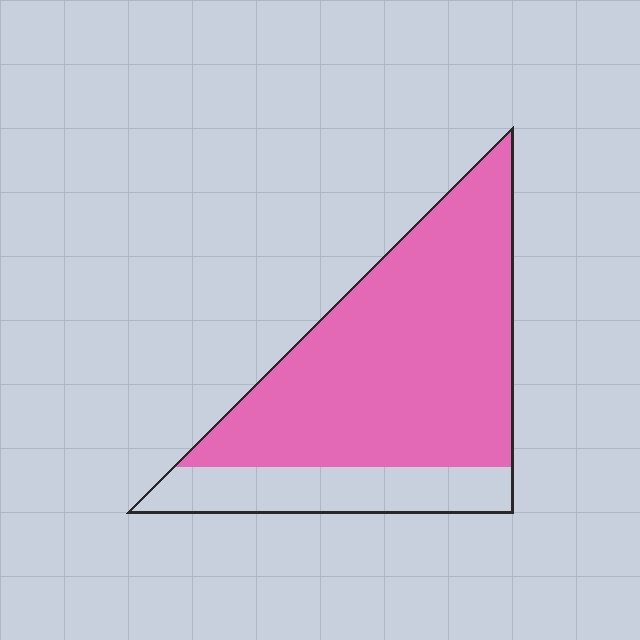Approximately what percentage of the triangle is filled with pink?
Approximately 75%.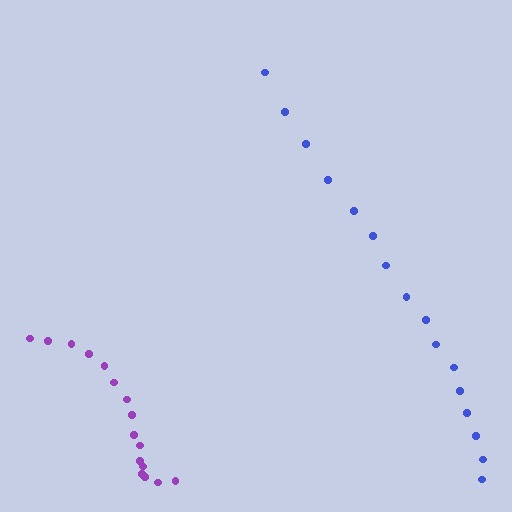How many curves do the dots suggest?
There are 2 distinct paths.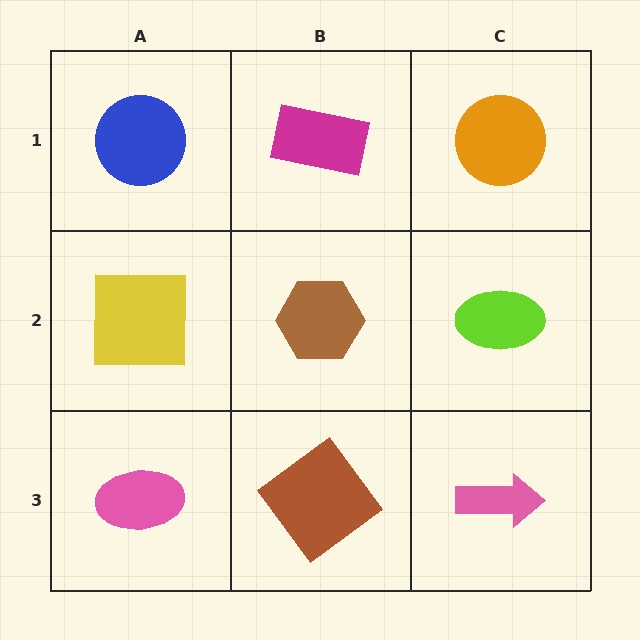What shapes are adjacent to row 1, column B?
A brown hexagon (row 2, column B), a blue circle (row 1, column A), an orange circle (row 1, column C).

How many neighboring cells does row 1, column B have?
3.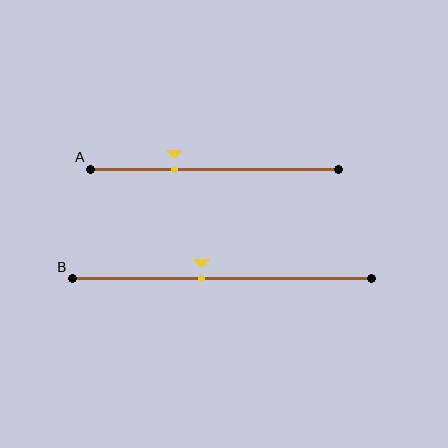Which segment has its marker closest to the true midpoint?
Segment B has its marker closest to the true midpoint.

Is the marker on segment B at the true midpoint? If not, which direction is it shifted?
No, the marker on segment B is shifted to the left by about 7% of the segment length.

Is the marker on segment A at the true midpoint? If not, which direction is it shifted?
No, the marker on segment A is shifted to the left by about 16% of the segment length.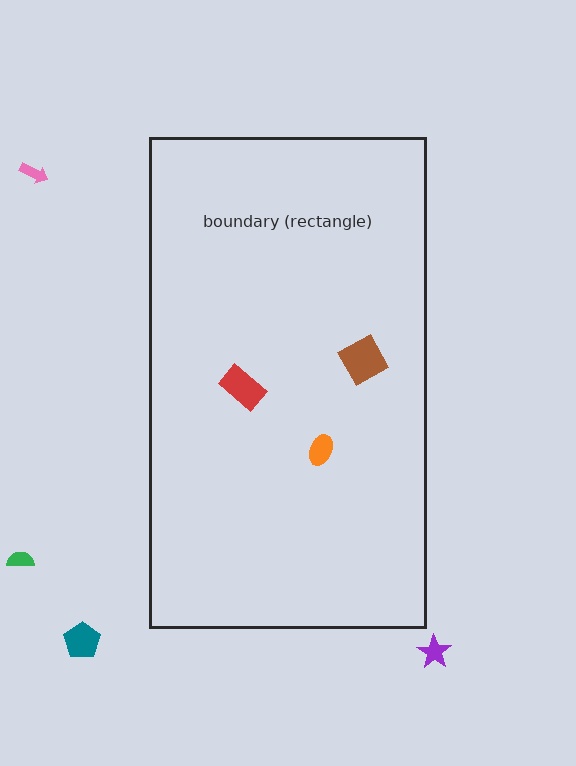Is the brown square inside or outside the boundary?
Inside.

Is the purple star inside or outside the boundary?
Outside.